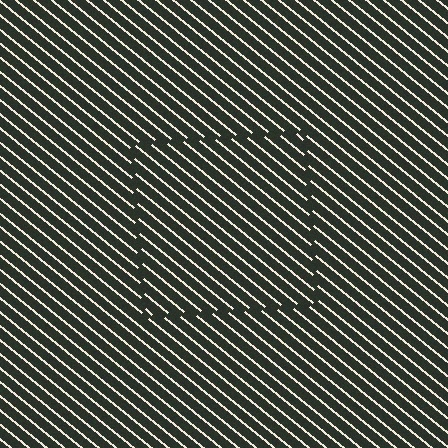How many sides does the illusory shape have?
4 sides — the line-ends trace a square.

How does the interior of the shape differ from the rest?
The interior of the shape contains the same grating, shifted by half a period — the contour is defined by the phase discontinuity where line-ends from the inner and outer gratings abut.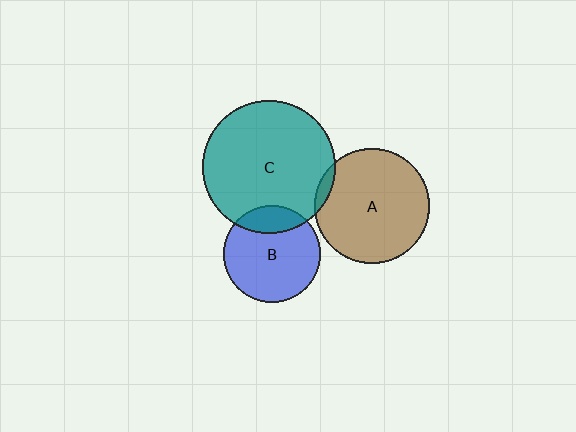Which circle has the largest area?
Circle C (teal).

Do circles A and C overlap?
Yes.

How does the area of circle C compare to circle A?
Approximately 1.3 times.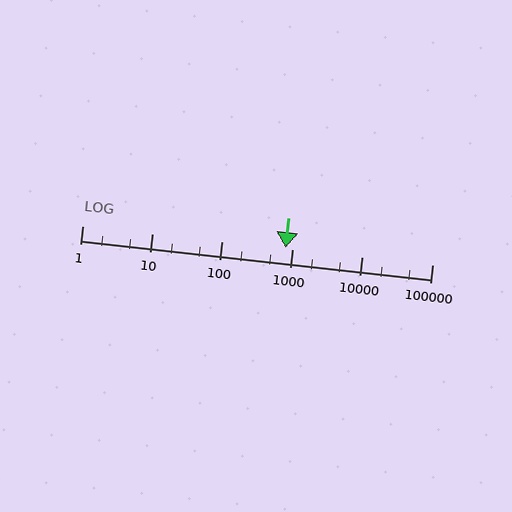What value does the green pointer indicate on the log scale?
The pointer indicates approximately 810.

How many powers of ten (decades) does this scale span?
The scale spans 5 decades, from 1 to 100000.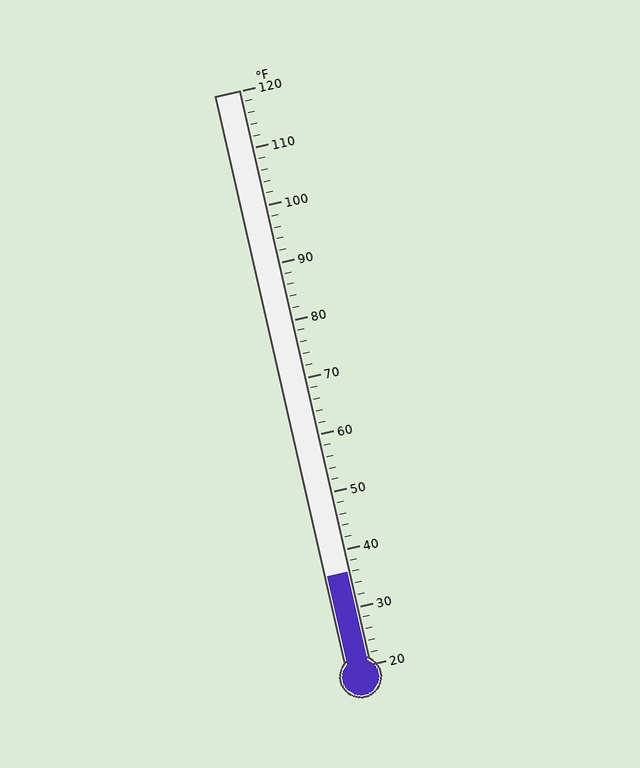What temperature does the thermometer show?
The thermometer shows approximately 36°F.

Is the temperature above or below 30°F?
The temperature is above 30°F.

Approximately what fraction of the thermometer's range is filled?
The thermometer is filled to approximately 15% of its range.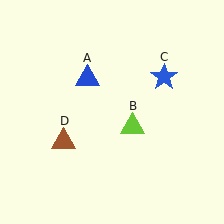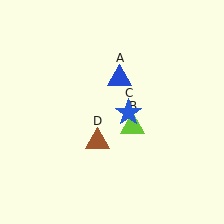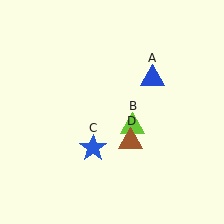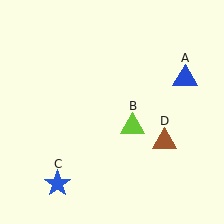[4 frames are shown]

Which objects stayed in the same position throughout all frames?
Lime triangle (object B) remained stationary.